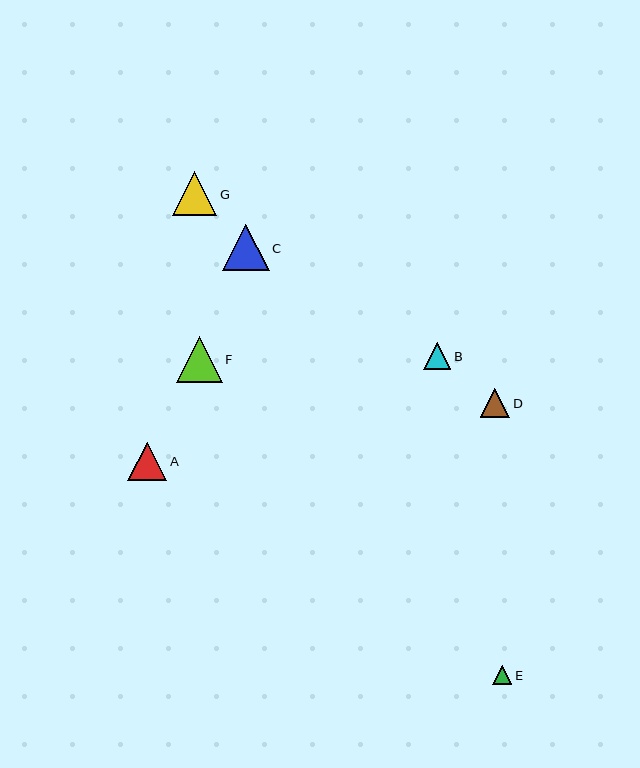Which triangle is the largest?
Triangle C is the largest with a size of approximately 47 pixels.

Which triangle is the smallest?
Triangle E is the smallest with a size of approximately 19 pixels.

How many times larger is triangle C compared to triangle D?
Triangle C is approximately 1.6 times the size of triangle D.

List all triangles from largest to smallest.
From largest to smallest: C, F, G, A, D, B, E.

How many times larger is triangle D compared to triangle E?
Triangle D is approximately 1.5 times the size of triangle E.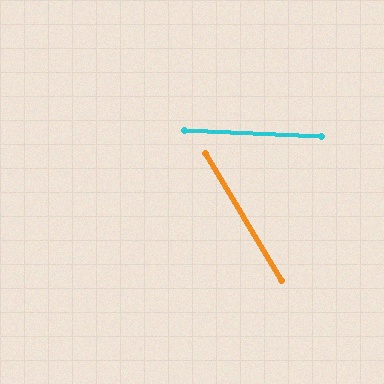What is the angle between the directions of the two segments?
Approximately 57 degrees.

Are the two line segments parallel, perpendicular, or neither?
Neither parallel nor perpendicular — they differ by about 57°.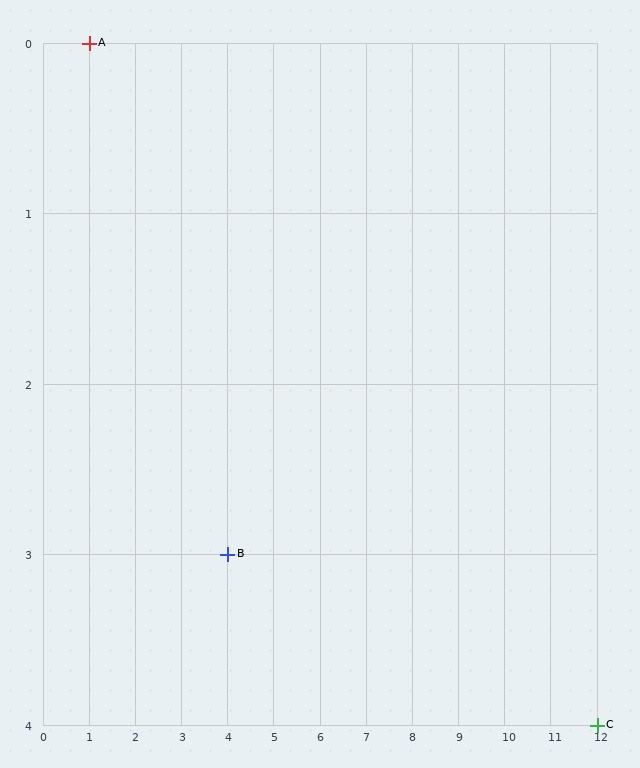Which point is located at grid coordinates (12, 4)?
Point C is at (12, 4).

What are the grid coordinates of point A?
Point A is at grid coordinates (1, 0).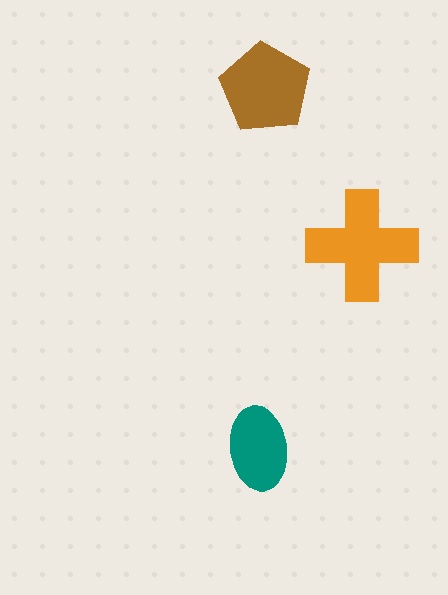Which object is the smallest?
The teal ellipse.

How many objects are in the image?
There are 3 objects in the image.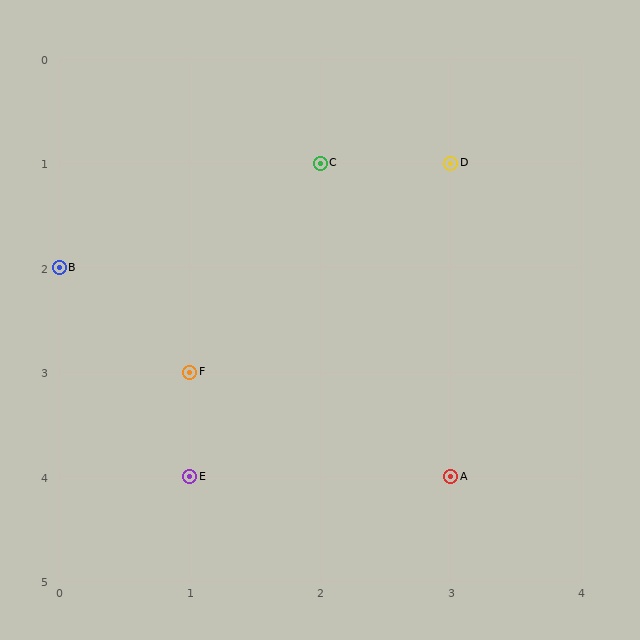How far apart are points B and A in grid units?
Points B and A are 3 columns and 2 rows apart (about 3.6 grid units diagonally).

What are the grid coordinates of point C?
Point C is at grid coordinates (2, 1).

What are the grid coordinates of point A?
Point A is at grid coordinates (3, 4).